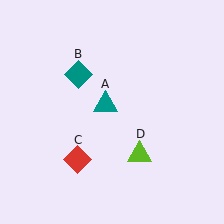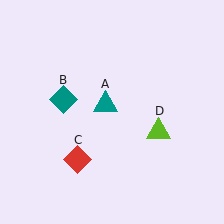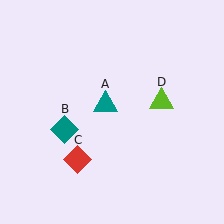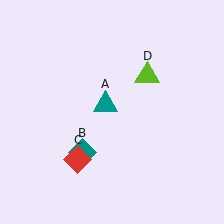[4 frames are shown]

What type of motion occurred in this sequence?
The teal diamond (object B), lime triangle (object D) rotated counterclockwise around the center of the scene.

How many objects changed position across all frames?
2 objects changed position: teal diamond (object B), lime triangle (object D).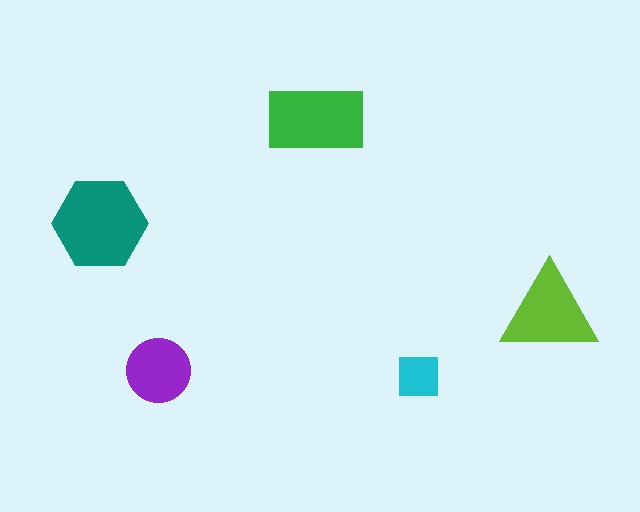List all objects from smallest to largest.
The cyan square, the purple circle, the lime triangle, the green rectangle, the teal hexagon.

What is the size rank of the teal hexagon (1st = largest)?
1st.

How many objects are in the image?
There are 5 objects in the image.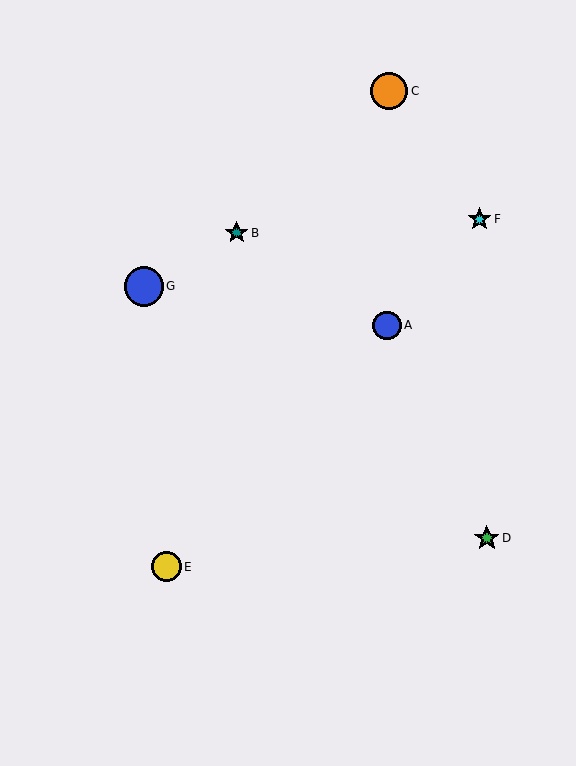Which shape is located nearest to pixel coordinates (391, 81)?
The orange circle (labeled C) at (389, 91) is nearest to that location.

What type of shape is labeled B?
Shape B is a teal star.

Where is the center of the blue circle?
The center of the blue circle is at (144, 286).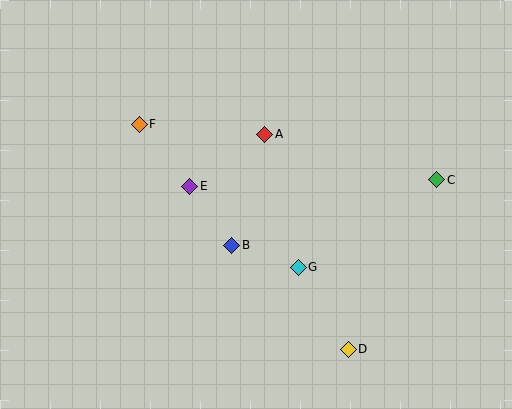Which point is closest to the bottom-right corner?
Point D is closest to the bottom-right corner.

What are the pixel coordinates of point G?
Point G is at (298, 267).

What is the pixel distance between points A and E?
The distance between A and E is 91 pixels.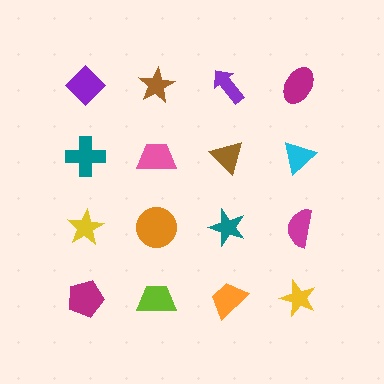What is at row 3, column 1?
A yellow star.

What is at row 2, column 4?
A cyan triangle.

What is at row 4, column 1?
A magenta pentagon.